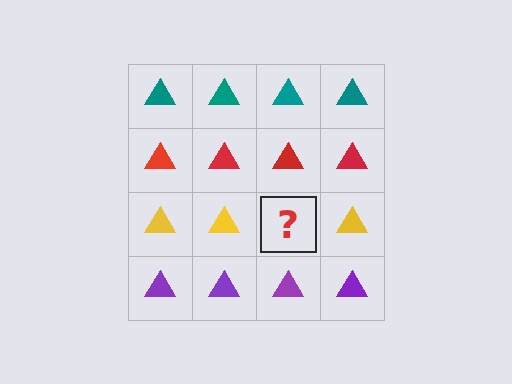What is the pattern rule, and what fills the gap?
The rule is that each row has a consistent color. The gap should be filled with a yellow triangle.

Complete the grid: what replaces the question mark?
The question mark should be replaced with a yellow triangle.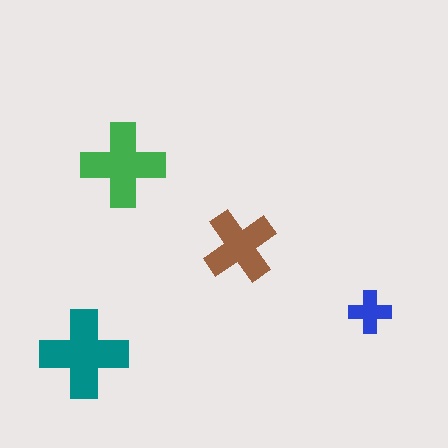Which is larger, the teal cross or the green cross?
The teal one.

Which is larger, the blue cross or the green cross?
The green one.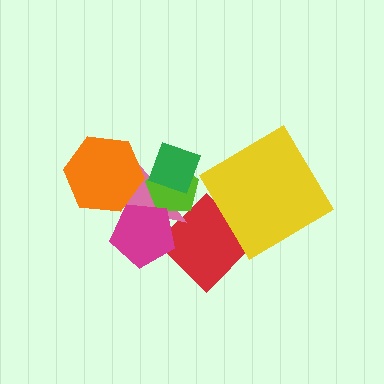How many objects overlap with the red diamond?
4 objects overlap with the red diamond.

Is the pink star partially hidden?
Yes, it is partially covered by another shape.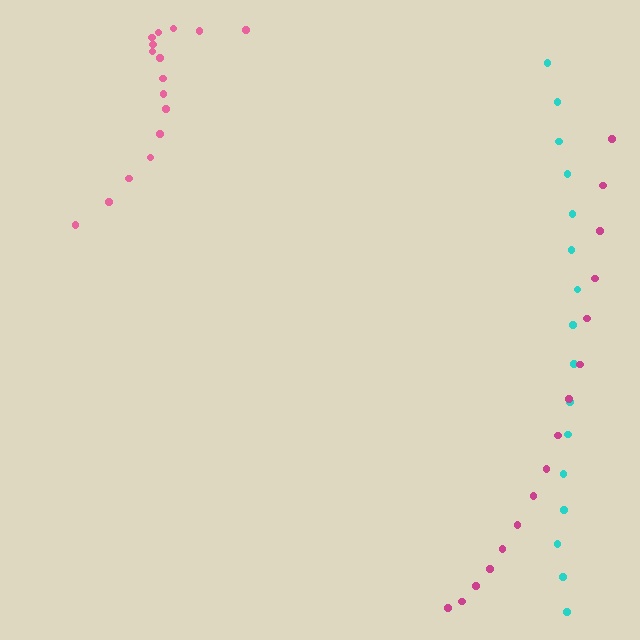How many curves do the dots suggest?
There are 3 distinct paths.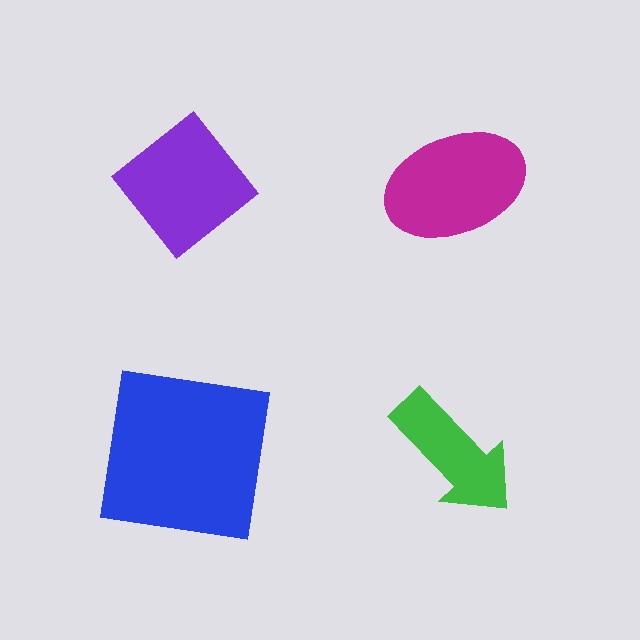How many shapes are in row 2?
2 shapes.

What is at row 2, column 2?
A green arrow.